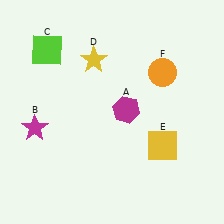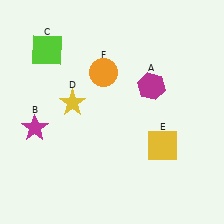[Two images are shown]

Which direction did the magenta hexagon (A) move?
The magenta hexagon (A) moved right.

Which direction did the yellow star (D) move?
The yellow star (D) moved down.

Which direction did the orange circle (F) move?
The orange circle (F) moved left.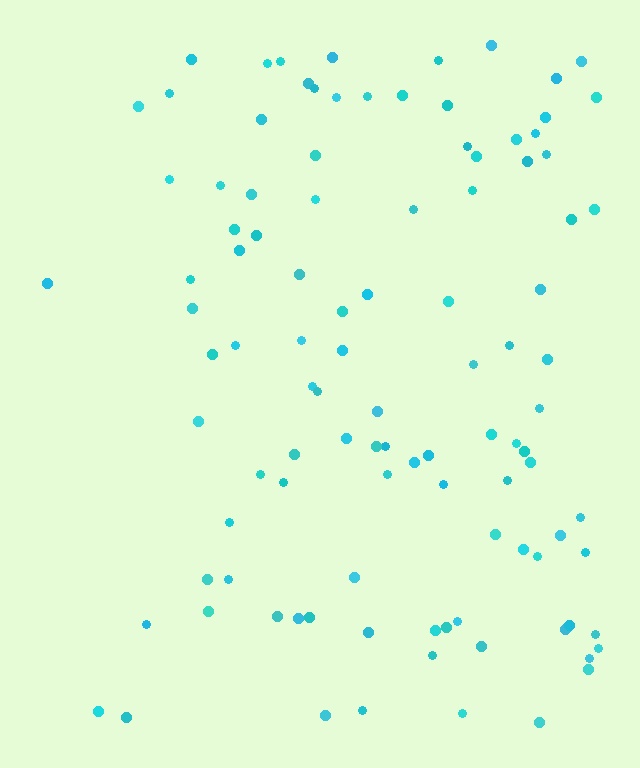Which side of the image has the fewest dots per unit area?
The left.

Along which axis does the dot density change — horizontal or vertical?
Horizontal.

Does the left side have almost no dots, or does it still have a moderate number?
Still a moderate number, just noticeably fewer than the right.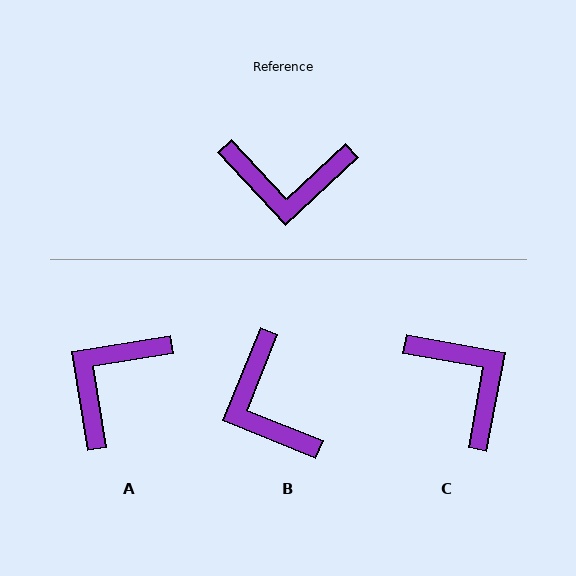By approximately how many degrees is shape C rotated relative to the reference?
Approximately 127 degrees counter-clockwise.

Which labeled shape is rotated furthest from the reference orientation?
C, about 127 degrees away.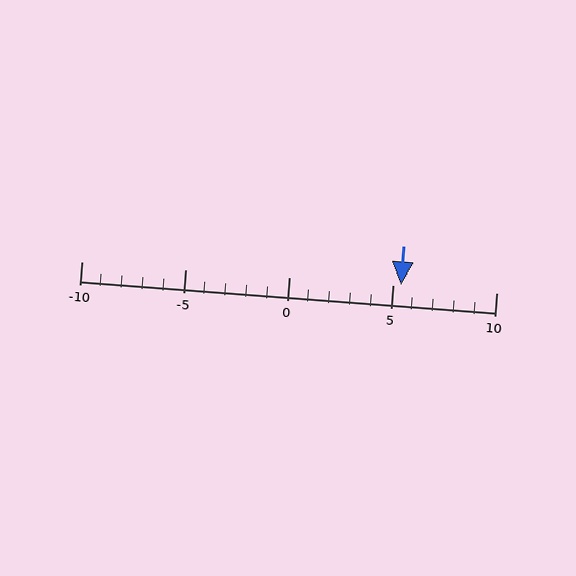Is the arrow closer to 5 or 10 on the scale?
The arrow is closer to 5.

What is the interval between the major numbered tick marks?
The major tick marks are spaced 5 units apart.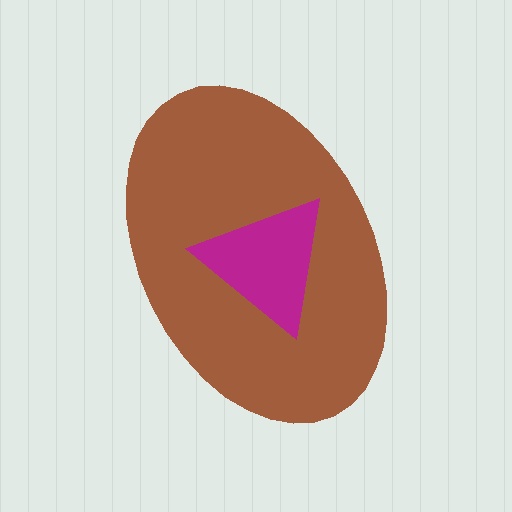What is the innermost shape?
The magenta triangle.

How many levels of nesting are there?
2.